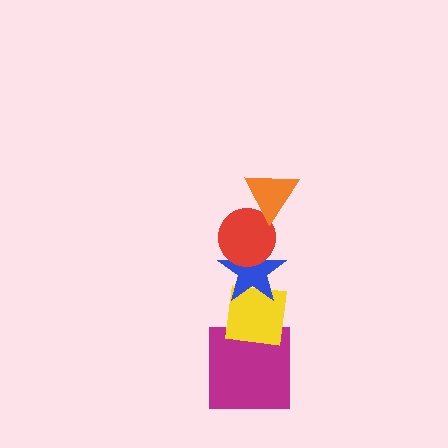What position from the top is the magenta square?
The magenta square is 5th from the top.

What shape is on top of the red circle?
The orange triangle is on top of the red circle.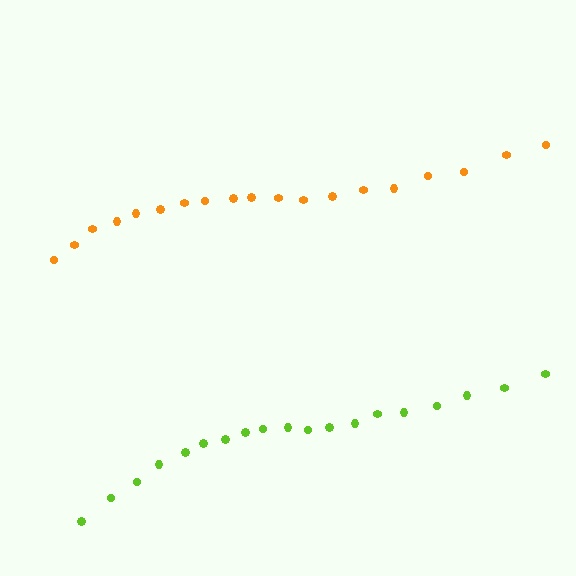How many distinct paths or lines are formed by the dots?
There are 2 distinct paths.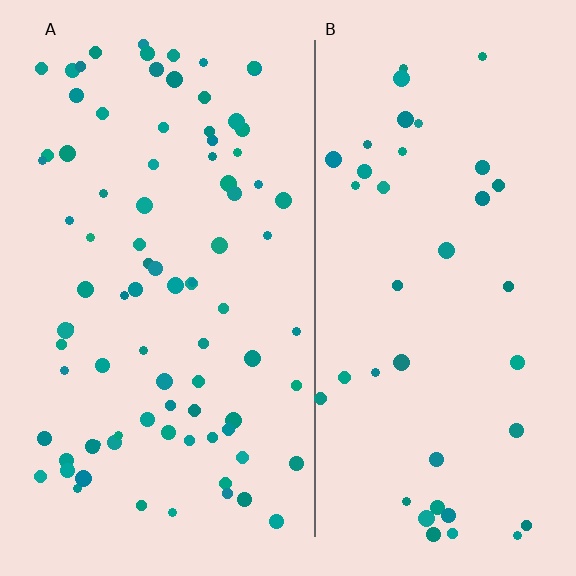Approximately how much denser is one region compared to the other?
Approximately 2.1× — region A over region B.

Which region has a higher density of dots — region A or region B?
A (the left).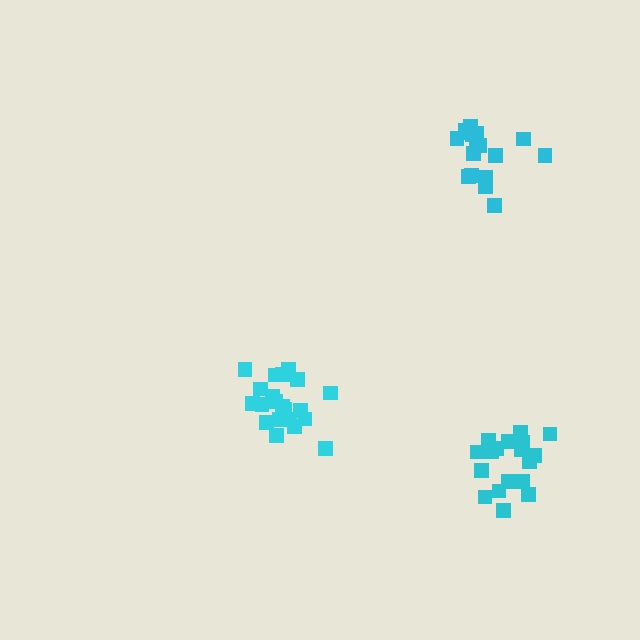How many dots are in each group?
Group 1: 17 dots, Group 2: 19 dots, Group 3: 21 dots (57 total).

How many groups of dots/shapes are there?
There are 3 groups.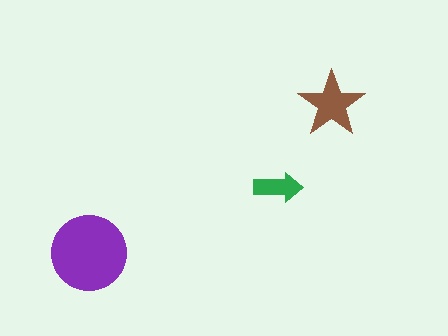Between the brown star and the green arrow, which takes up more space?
The brown star.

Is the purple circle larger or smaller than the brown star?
Larger.